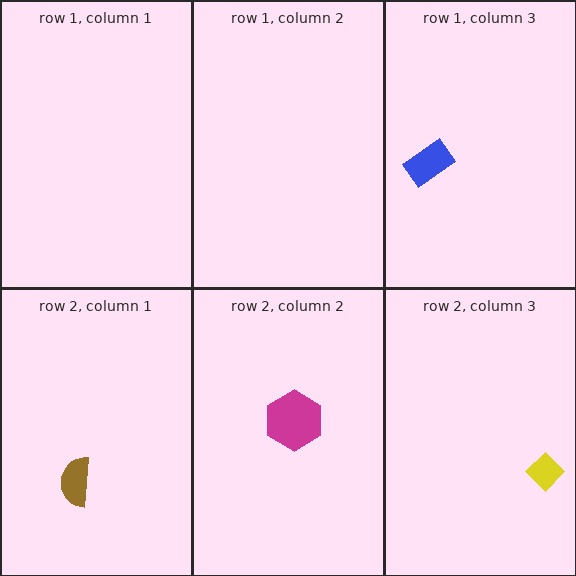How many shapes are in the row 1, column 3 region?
1.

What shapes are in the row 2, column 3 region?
The yellow diamond.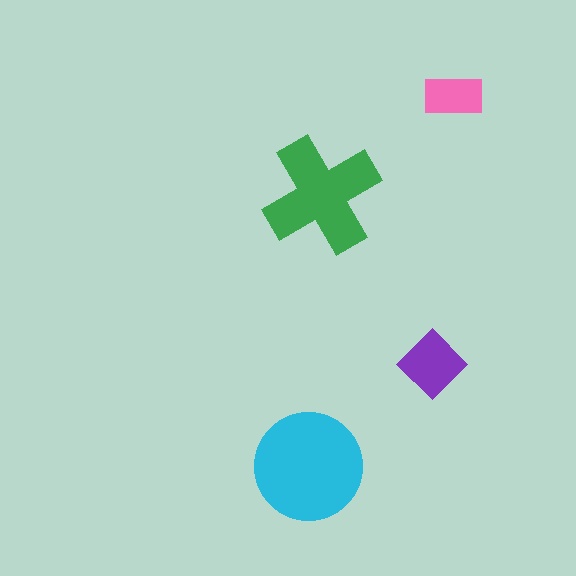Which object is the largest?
The cyan circle.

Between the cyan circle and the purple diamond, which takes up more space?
The cyan circle.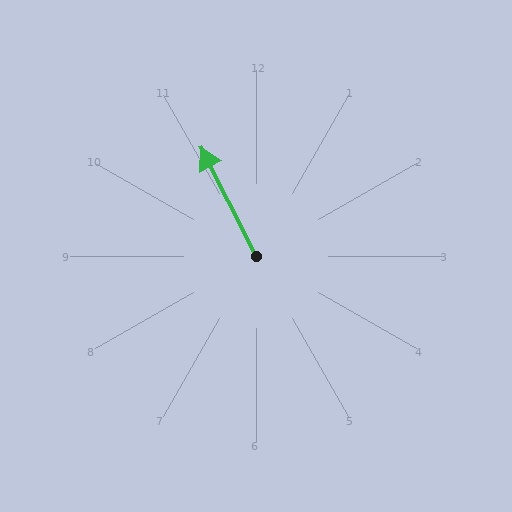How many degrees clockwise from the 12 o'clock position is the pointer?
Approximately 333 degrees.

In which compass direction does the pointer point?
Northwest.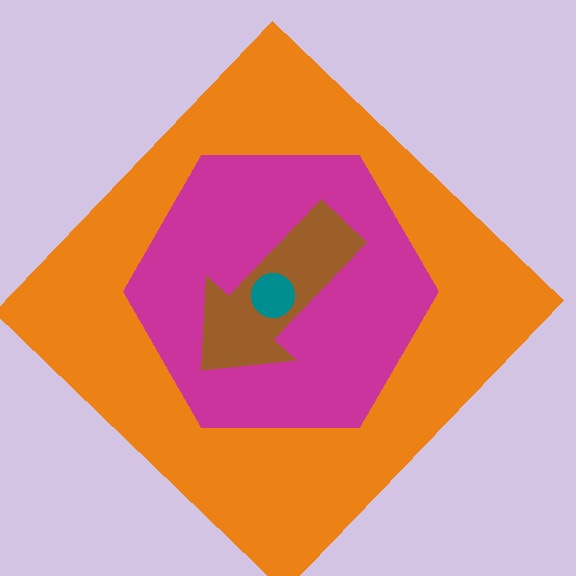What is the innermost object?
The teal circle.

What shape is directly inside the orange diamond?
The magenta hexagon.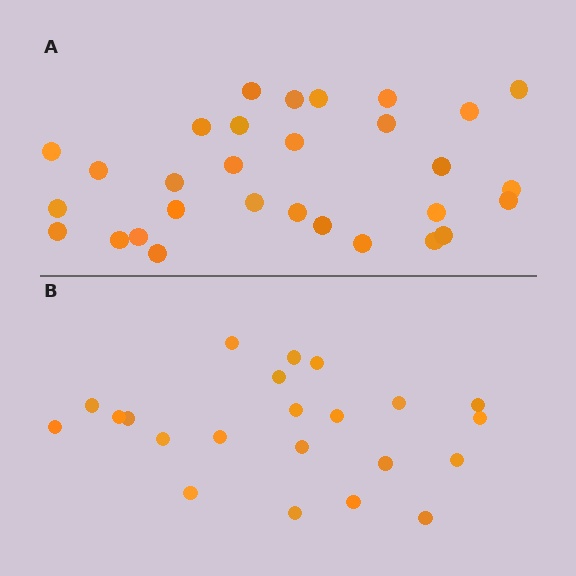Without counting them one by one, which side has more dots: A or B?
Region A (the top region) has more dots.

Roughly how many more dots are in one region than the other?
Region A has roughly 8 or so more dots than region B.